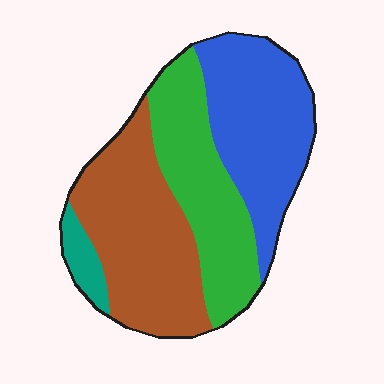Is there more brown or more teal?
Brown.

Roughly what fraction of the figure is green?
Green takes up about one quarter (1/4) of the figure.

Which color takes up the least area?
Teal, at roughly 5%.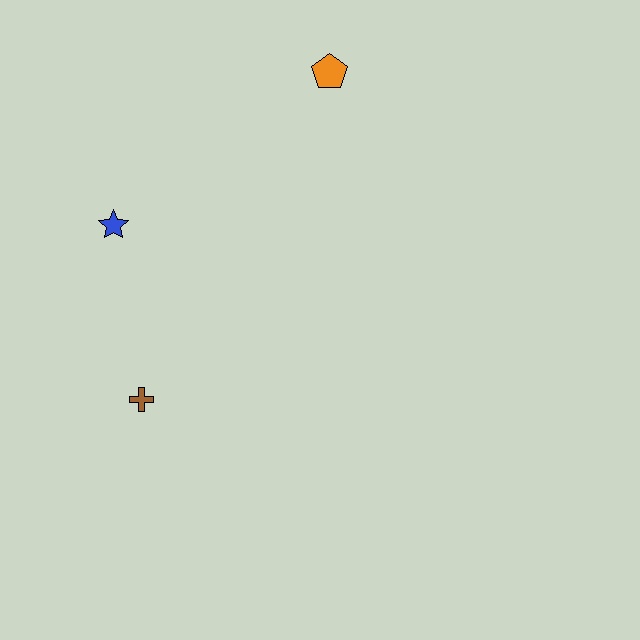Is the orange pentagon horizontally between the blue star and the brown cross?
No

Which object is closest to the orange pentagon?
The blue star is closest to the orange pentagon.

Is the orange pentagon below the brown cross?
No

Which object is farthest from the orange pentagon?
The brown cross is farthest from the orange pentagon.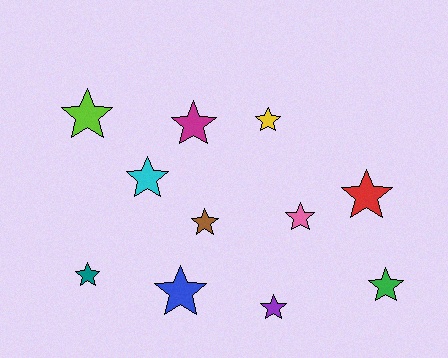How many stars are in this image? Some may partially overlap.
There are 11 stars.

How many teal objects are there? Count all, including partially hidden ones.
There is 1 teal object.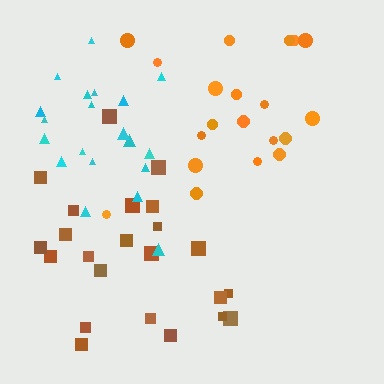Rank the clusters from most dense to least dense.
cyan, orange, brown.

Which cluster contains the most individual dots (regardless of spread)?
Brown (23).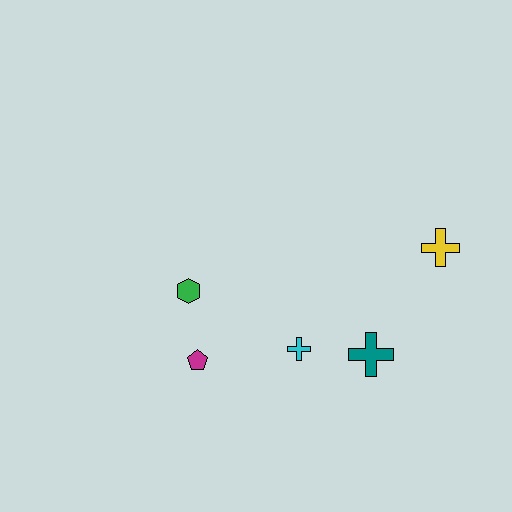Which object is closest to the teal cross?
The cyan cross is closest to the teal cross.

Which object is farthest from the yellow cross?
The magenta pentagon is farthest from the yellow cross.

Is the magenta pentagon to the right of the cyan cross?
No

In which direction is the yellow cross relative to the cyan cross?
The yellow cross is to the right of the cyan cross.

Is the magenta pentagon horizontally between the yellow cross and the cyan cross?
No